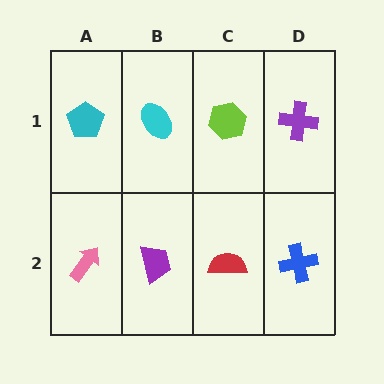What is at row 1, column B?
A cyan ellipse.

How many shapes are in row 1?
4 shapes.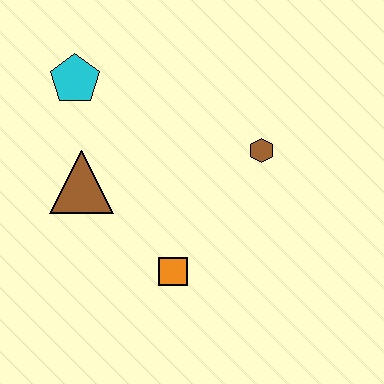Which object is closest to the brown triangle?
The cyan pentagon is closest to the brown triangle.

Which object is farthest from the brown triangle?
The brown hexagon is farthest from the brown triangle.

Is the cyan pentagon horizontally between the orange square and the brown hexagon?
No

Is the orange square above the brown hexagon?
No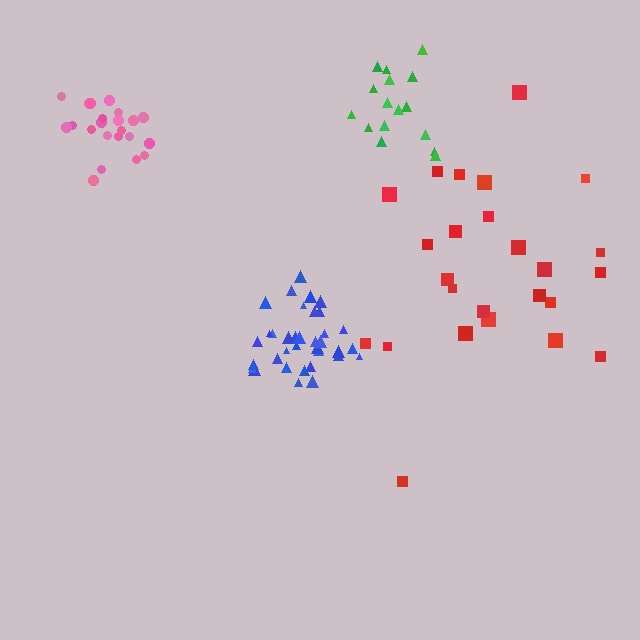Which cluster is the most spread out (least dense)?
Red.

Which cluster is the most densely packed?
Blue.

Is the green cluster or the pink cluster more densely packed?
Pink.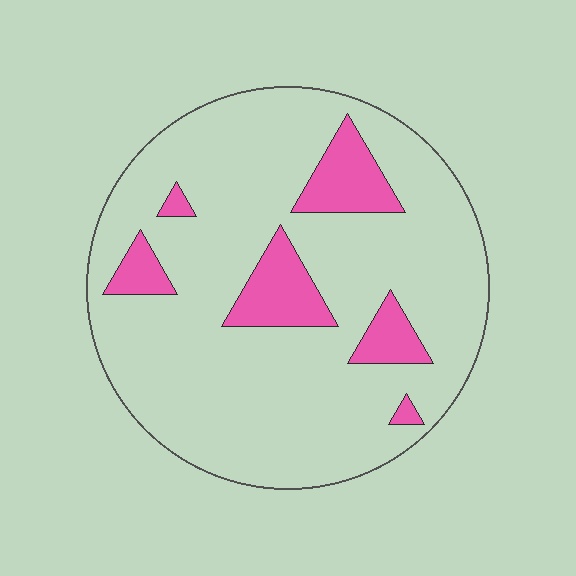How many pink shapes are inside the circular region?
6.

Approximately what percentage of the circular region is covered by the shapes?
Approximately 15%.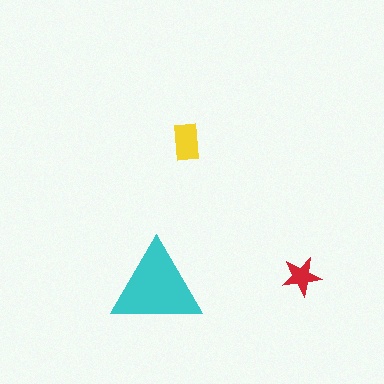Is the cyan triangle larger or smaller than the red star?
Larger.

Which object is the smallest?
The red star.